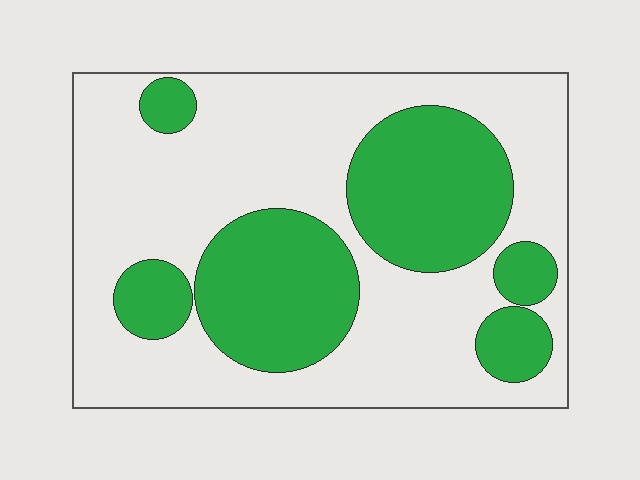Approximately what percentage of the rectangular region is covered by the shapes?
Approximately 35%.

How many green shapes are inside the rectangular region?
6.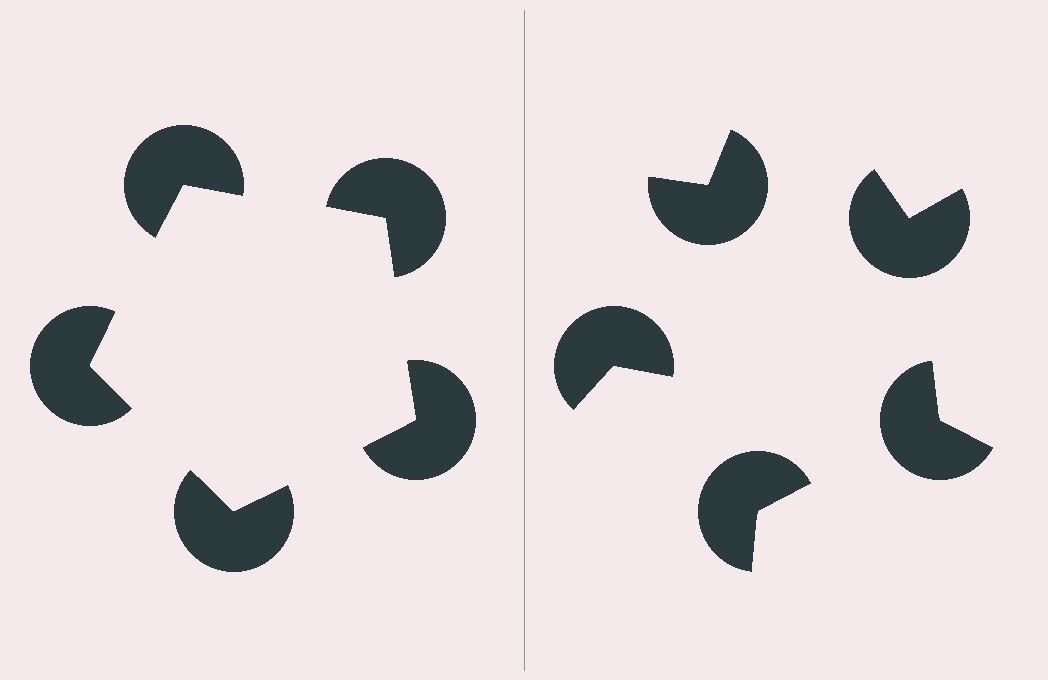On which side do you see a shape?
An illusory pentagon appears on the left side. On the right side the wedge cuts are rotated, so no coherent shape forms.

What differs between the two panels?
The pac-man discs are positioned identically on both sides; only the wedge orientations differ. On the left they align to a pentagon; on the right they are misaligned.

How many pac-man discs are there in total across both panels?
10 — 5 on each side.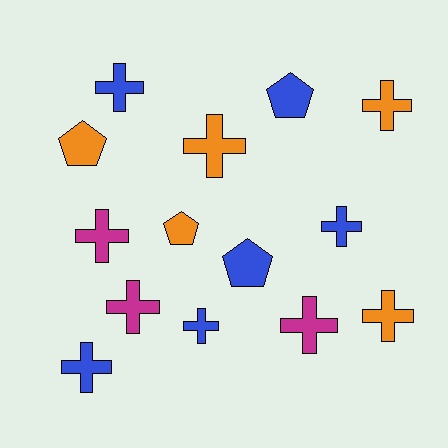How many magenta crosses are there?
There are 3 magenta crosses.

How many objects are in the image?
There are 14 objects.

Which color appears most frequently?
Blue, with 6 objects.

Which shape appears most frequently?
Cross, with 10 objects.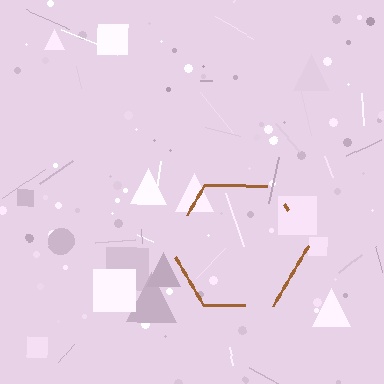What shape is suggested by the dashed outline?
The dashed outline suggests a hexagon.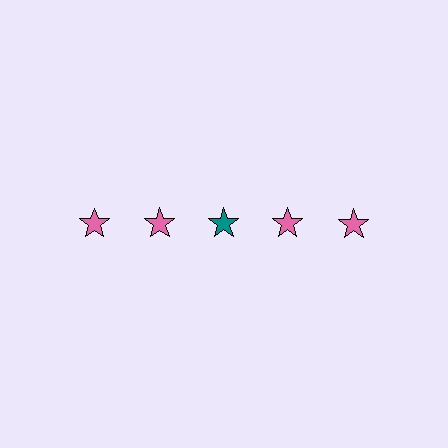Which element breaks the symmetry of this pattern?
The teal star in the top row, center column breaks the symmetry. All other shapes are pink stars.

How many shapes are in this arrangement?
There are 5 shapes arranged in a grid pattern.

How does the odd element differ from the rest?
It has a different color: teal instead of pink.